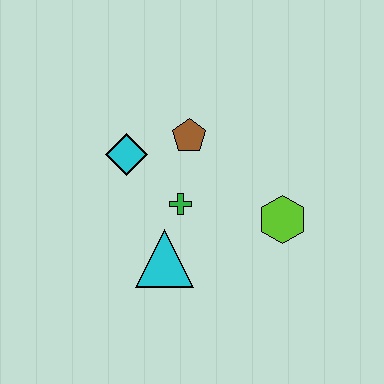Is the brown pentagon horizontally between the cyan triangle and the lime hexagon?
Yes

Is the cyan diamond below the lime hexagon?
No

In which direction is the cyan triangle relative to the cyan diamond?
The cyan triangle is below the cyan diamond.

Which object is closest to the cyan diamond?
The brown pentagon is closest to the cyan diamond.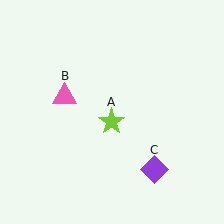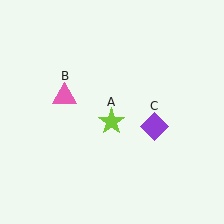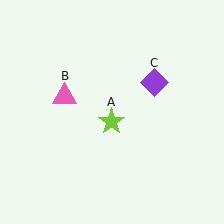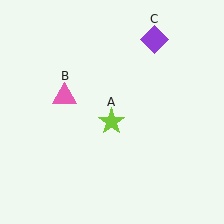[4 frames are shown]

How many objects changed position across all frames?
1 object changed position: purple diamond (object C).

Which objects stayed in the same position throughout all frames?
Lime star (object A) and pink triangle (object B) remained stationary.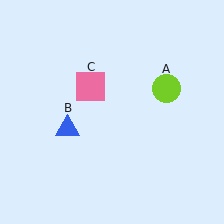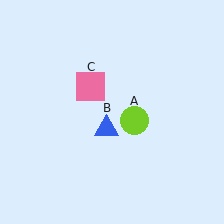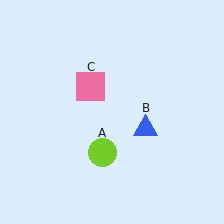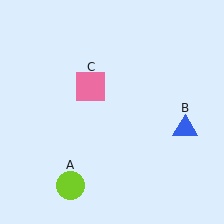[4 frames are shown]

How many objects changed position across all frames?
2 objects changed position: lime circle (object A), blue triangle (object B).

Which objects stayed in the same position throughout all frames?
Pink square (object C) remained stationary.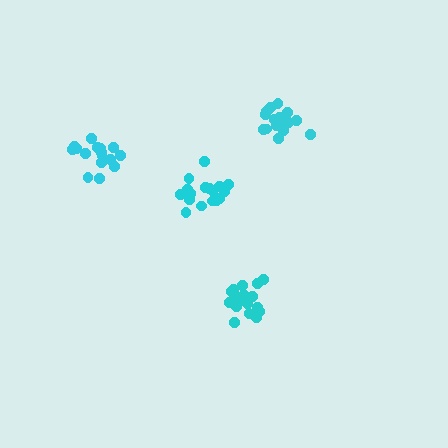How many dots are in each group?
Group 1: 16 dots, Group 2: 16 dots, Group 3: 19 dots, Group 4: 17 dots (68 total).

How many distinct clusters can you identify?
There are 4 distinct clusters.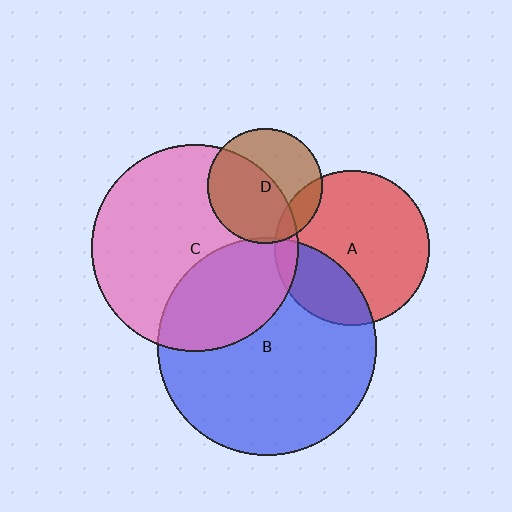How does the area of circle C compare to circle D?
Approximately 3.2 times.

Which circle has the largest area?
Circle B (blue).